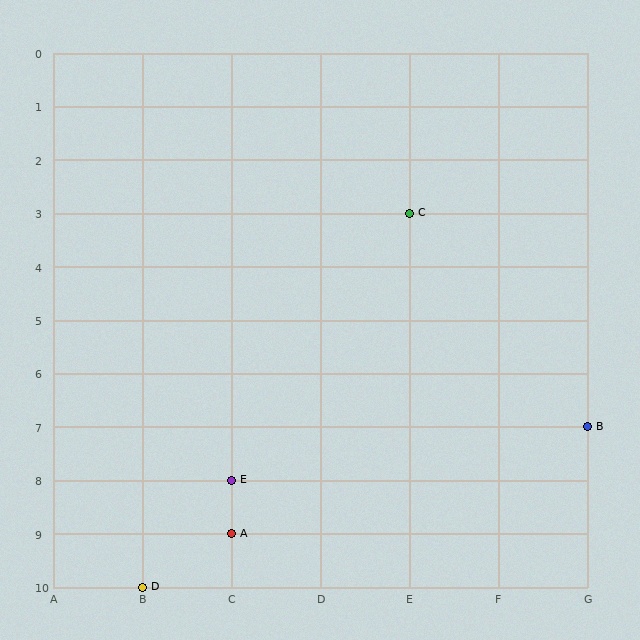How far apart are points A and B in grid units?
Points A and B are 4 columns and 2 rows apart (about 4.5 grid units diagonally).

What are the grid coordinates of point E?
Point E is at grid coordinates (C, 8).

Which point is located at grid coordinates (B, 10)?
Point D is at (B, 10).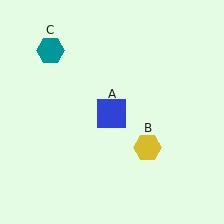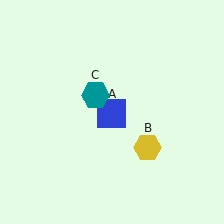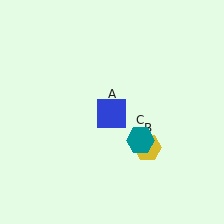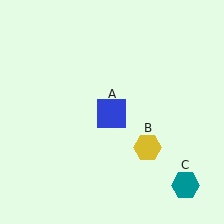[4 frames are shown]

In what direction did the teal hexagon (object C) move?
The teal hexagon (object C) moved down and to the right.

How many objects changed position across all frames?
1 object changed position: teal hexagon (object C).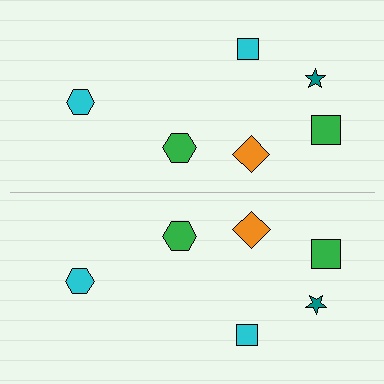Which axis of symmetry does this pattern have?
The pattern has a horizontal axis of symmetry running through the center of the image.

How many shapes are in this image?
There are 12 shapes in this image.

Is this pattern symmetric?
Yes, this pattern has bilateral (reflection) symmetry.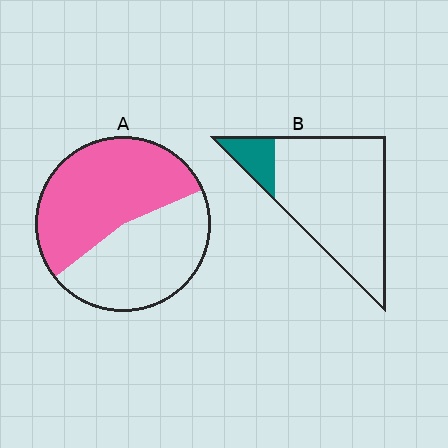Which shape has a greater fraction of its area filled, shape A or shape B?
Shape A.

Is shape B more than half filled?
No.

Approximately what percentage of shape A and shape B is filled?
A is approximately 55% and B is approximately 15%.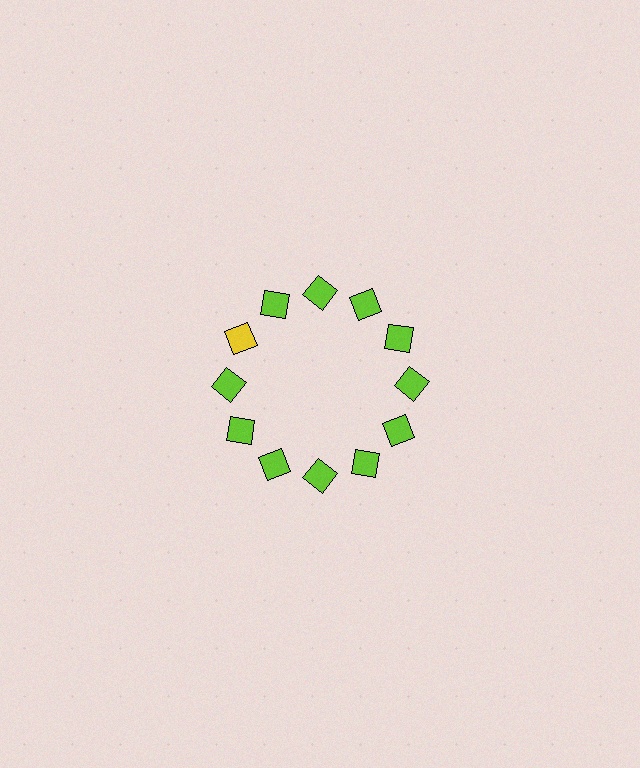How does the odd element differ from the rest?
It has a different color: yellow instead of lime.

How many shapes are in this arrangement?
There are 12 shapes arranged in a ring pattern.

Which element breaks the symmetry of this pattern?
The yellow square at roughly the 10 o'clock position breaks the symmetry. All other shapes are lime squares.